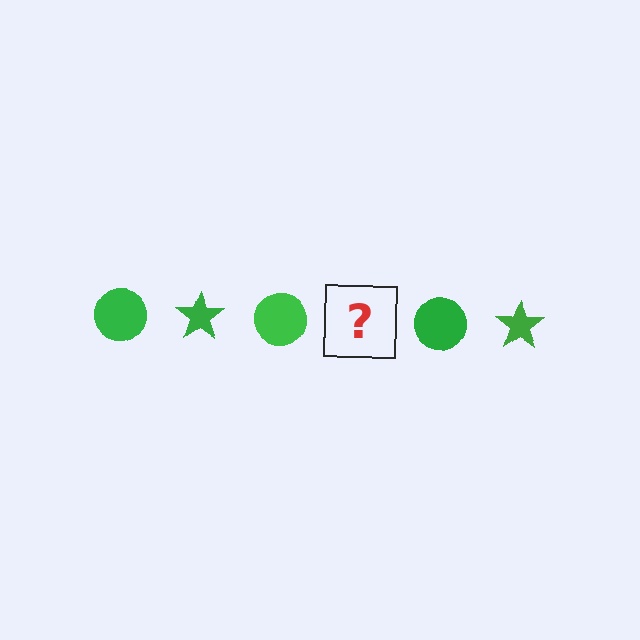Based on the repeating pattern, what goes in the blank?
The blank should be a green star.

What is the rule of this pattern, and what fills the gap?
The rule is that the pattern cycles through circle, star shapes in green. The gap should be filled with a green star.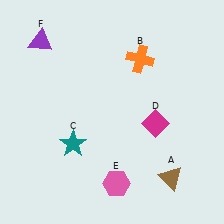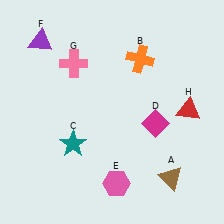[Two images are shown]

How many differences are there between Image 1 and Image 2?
There are 2 differences between the two images.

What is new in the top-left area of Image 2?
A pink cross (G) was added in the top-left area of Image 2.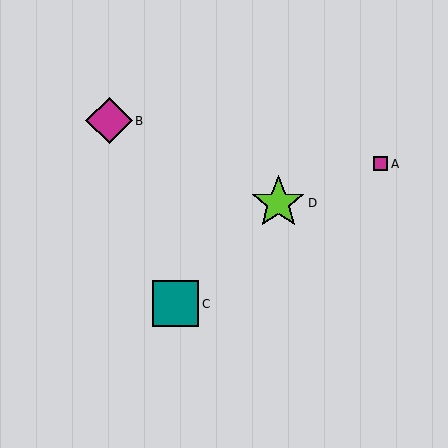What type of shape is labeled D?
Shape D is a lime star.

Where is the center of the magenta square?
The center of the magenta square is at (381, 164).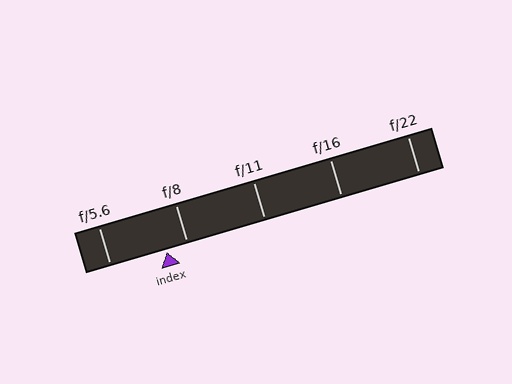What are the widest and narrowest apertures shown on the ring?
The widest aperture shown is f/5.6 and the narrowest is f/22.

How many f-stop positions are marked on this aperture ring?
There are 5 f-stop positions marked.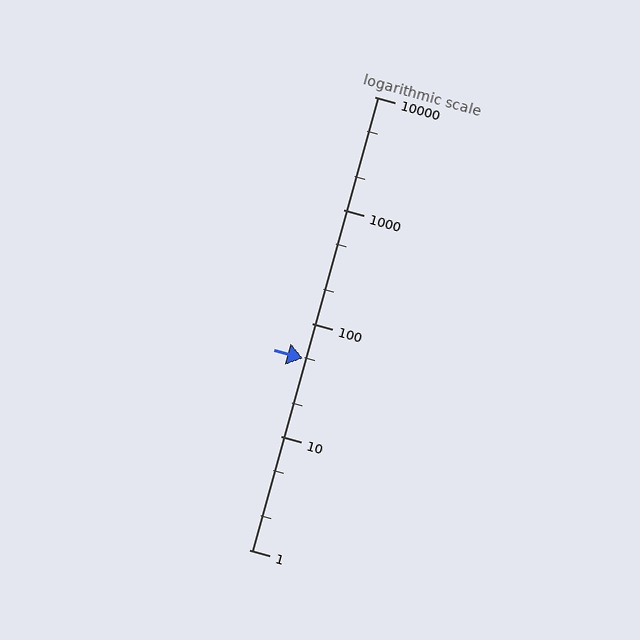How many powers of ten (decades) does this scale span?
The scale spans 4 decades, from 1 to 10000.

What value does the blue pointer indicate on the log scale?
The pointer indicates approximately 49.